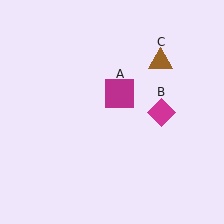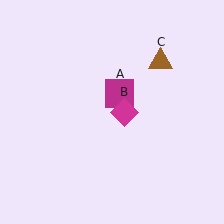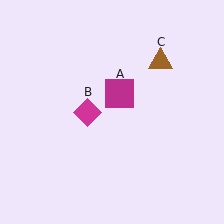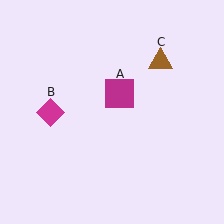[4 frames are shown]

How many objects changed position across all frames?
1 object changed position: magenta diamond (object B).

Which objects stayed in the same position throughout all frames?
Magenta square (object A) and brown triangle (object C) remained stationary.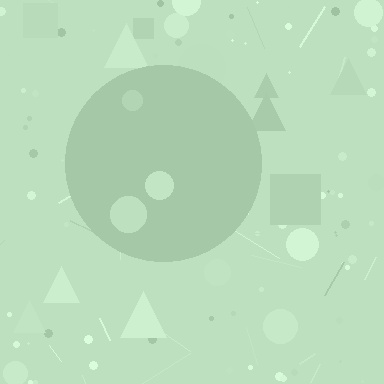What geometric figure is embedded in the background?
A circle is embedded in the background.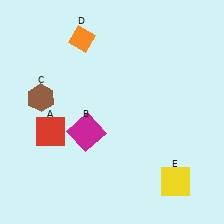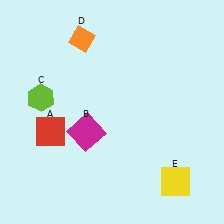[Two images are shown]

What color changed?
The hexagon (C) changed from brown in Image 1 to lime in Image 2.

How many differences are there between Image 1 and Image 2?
There is 1 difference between the two images.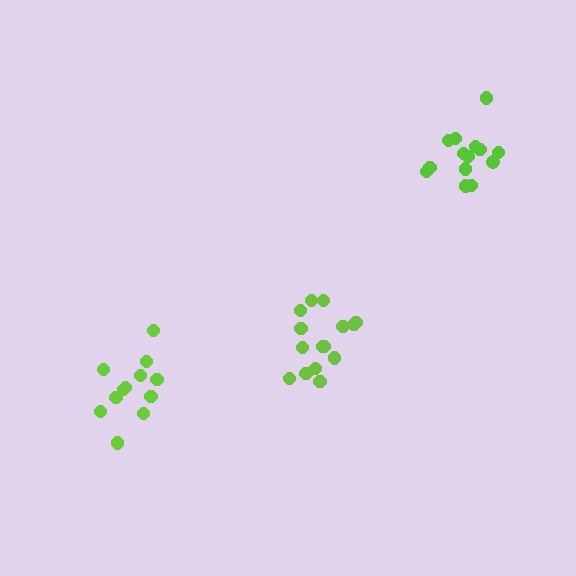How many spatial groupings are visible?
There are 3 spatial groupings.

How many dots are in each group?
Group 1: 14 dots, Group 2: 15 dots, Group 3: 12 dots (41 total).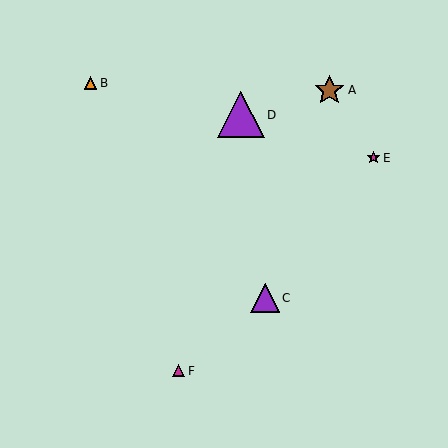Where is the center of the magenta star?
The center of the magenta star is at (373, 158).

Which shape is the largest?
The purple triangle (labeled D) is the largest.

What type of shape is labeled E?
Shape E is a magenta star.